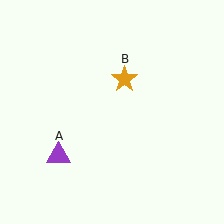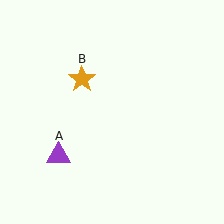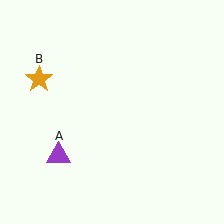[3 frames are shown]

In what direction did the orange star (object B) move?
The orange star (object B) moved left.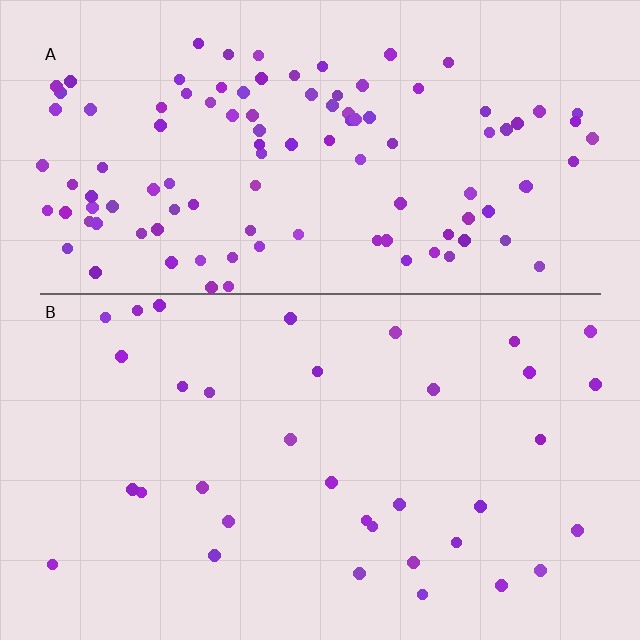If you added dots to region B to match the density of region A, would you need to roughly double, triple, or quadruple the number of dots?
Approximately triple.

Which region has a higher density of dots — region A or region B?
A (the top).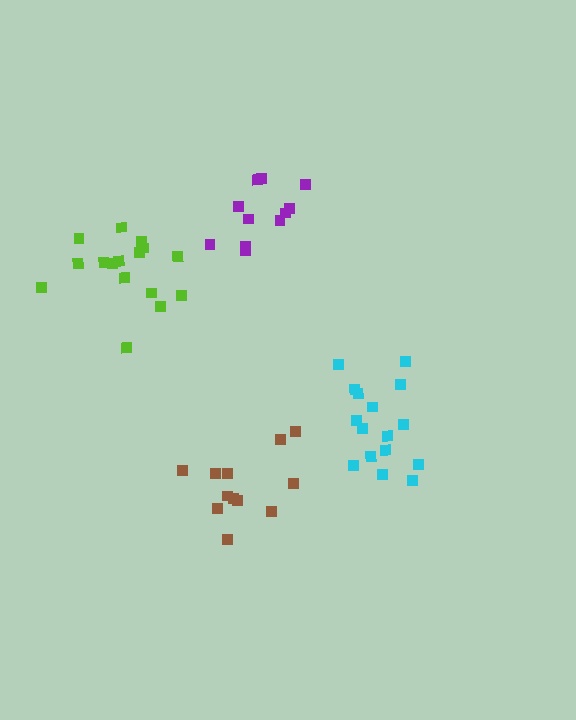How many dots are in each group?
Group 1: 12 dots, Group 2: 16 dots, Group 3: 11 dots, Group 4: 16 dots (55 total).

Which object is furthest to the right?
The cyan cluster is rightmost.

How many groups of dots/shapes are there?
There are 4 groups.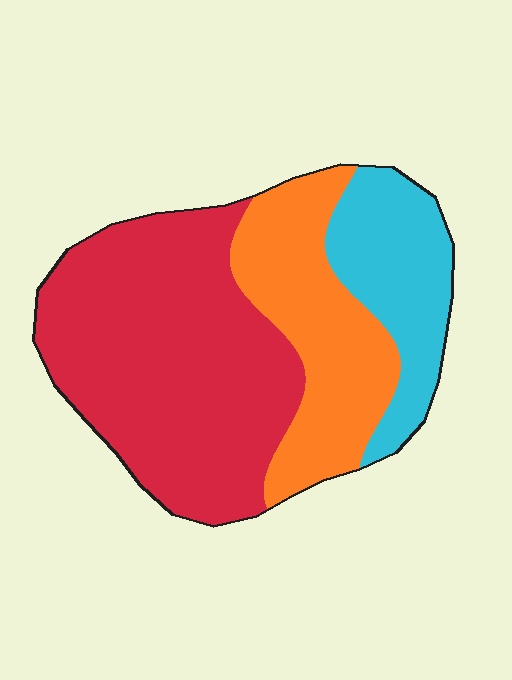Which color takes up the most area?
Red, at roughly 55%.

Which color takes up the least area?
Cyan, at roughly 20%.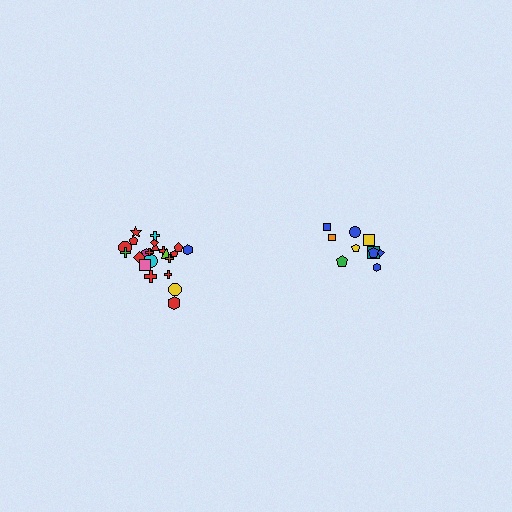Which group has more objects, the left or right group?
The left group.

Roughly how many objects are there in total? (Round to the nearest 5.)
Roughly 30 objects in total.